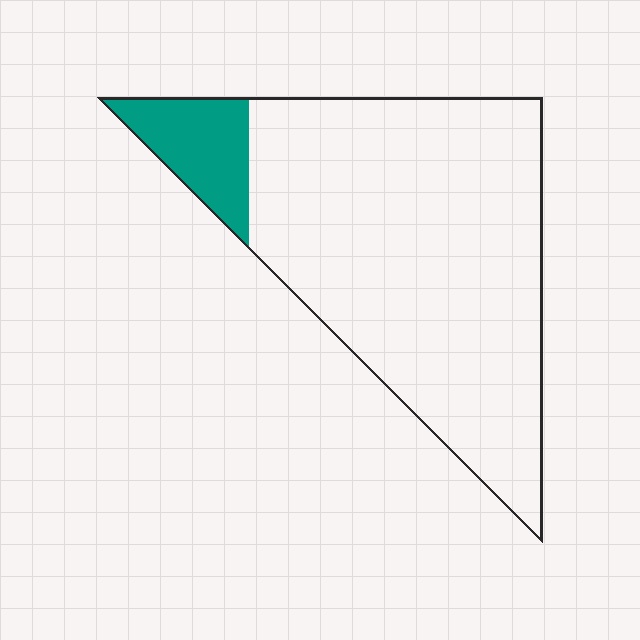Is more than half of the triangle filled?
No.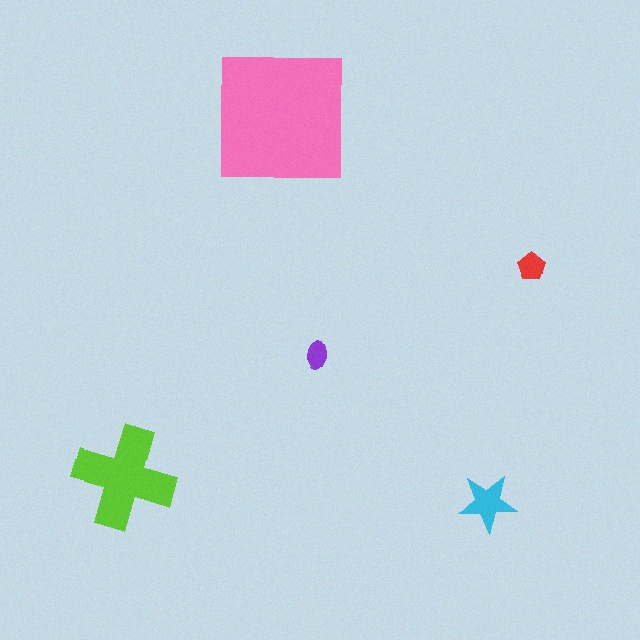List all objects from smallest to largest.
The purple ellipse, the red pentagon, the cyan star, the lime cross, the pink square.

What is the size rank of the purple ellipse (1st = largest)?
5th.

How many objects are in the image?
There are 5 objects in the image.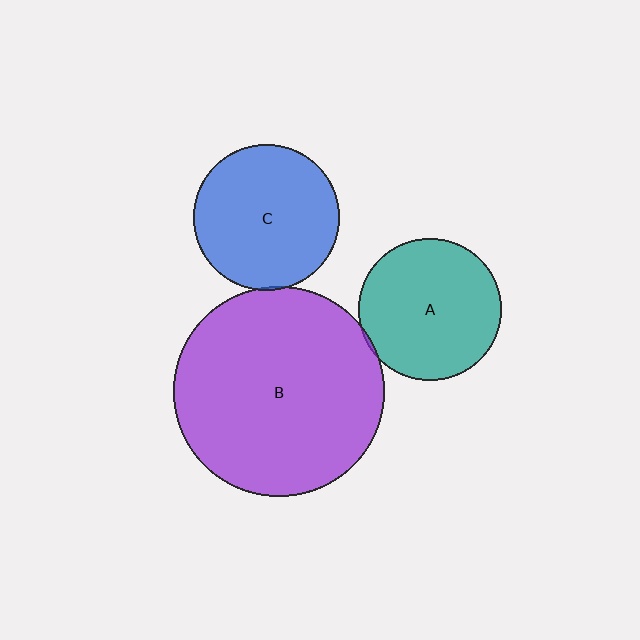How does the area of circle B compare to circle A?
Approximately 2.2 times.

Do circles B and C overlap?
Yes.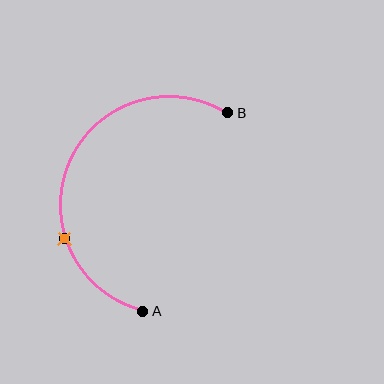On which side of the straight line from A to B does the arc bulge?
The arc bulges to the left of the straight line connecting A and B.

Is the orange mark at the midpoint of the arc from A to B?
No. The orange mark lies on the arc but is closer to endpoint A. The arc midpoint would be at the point on the curve equidistant along the arc from both A and B.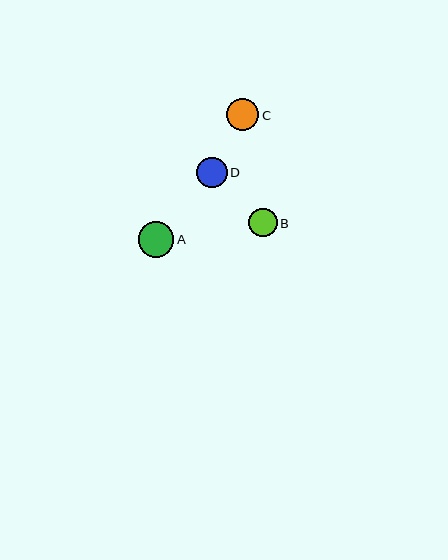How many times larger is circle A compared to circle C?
Circle A is approximately 1.1 times the size of circle C.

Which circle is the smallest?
Circle B is the smallest with a size of approximately 28 pixels.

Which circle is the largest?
Circle A is the largest with a size of approximately 35 pixels.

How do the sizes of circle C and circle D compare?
Circle C and circle D are approximately the same size.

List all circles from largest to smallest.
From largest to smallest: A, C, D, B.